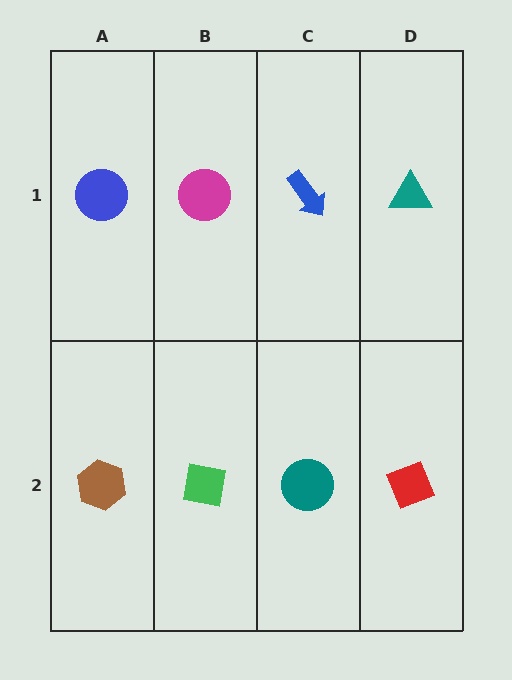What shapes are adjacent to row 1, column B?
A green square (row 2, column B), a blue circle (row 1, column A), a blue arrow (row 1, column C).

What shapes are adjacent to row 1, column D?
A red diamond (row 2, column D), a blue arrow (row 1, column C).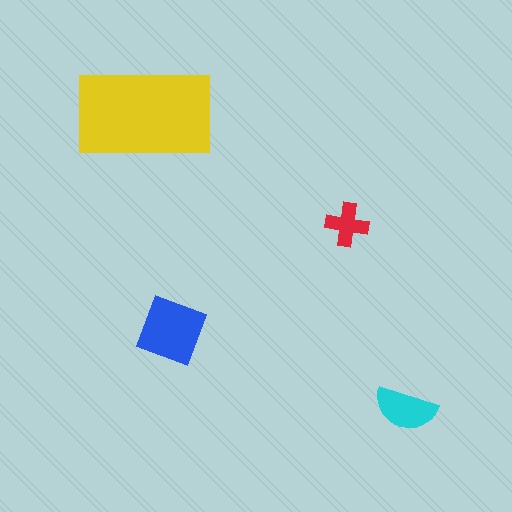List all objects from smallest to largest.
The red cross, the cyan semicircle, the blue square, the yellow rectangle.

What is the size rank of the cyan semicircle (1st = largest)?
3rd.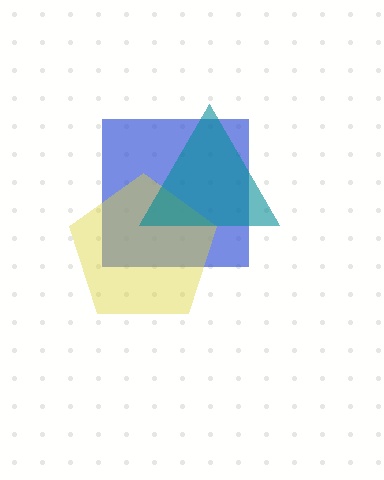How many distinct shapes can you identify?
There are 3 distinct shapes: a blue square, a yellow pentagon, a teal triangle.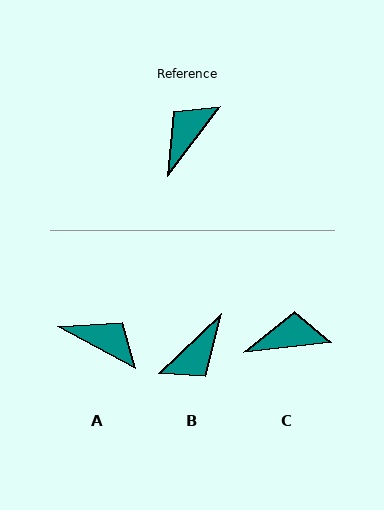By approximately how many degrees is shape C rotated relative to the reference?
Approximately 46 degrees clockwise.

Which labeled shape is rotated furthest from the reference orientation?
B, about 170 degrees away.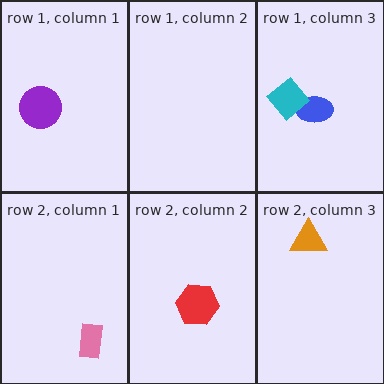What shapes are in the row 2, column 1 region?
The pink rectangle.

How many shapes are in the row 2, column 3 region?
1.